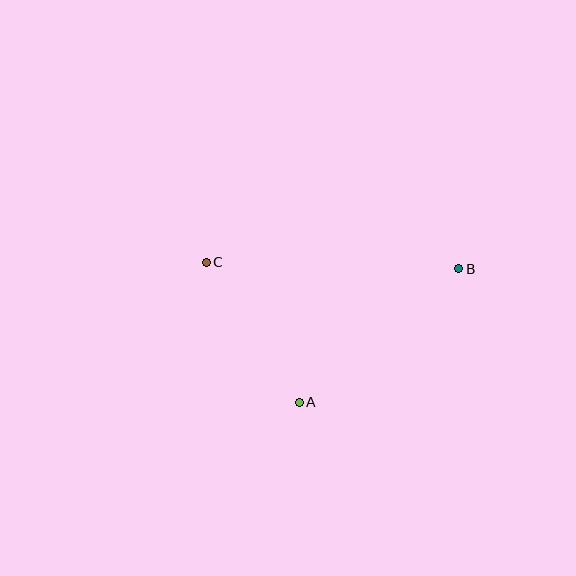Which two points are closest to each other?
Points A and C are closest to each other.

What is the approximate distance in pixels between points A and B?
The distance between A and B is approximately 208 pixels.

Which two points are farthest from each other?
Points B and C are farthest from each other.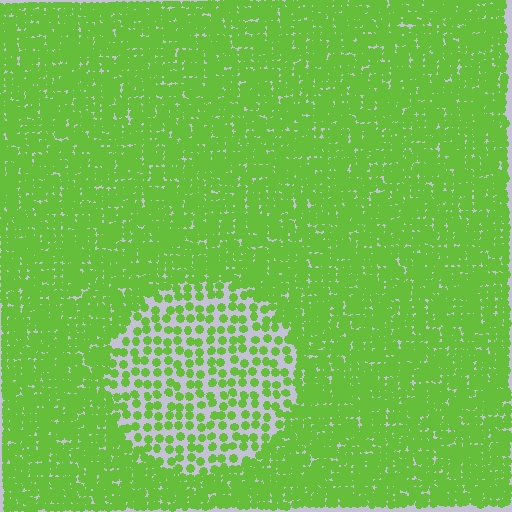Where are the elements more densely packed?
The elements are more densely packed outside the circle boundary.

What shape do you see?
I see a circle.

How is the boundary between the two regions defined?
The boundary is defined by a change in element density (approximately 2.5x ratio). All elements are the same color, size, and shape.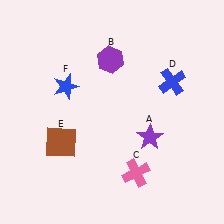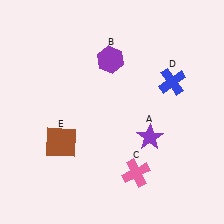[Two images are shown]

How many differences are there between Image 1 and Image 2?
There is 1 difference between the two images.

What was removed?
The blue star (F) was removed in Image 2.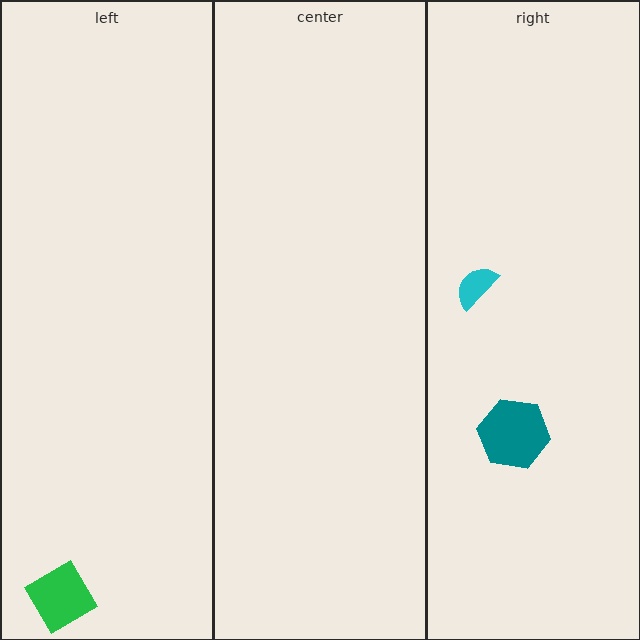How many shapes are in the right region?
2.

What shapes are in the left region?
The green diamond.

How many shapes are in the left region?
1.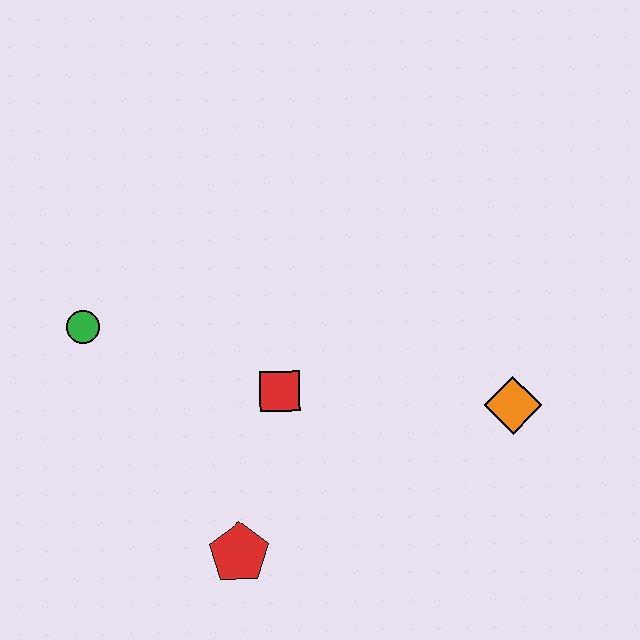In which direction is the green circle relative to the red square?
The green circle is to the left of the red square.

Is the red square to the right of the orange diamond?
No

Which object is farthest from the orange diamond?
The green circle is farthest from the orange diamond.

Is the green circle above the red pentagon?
Yes